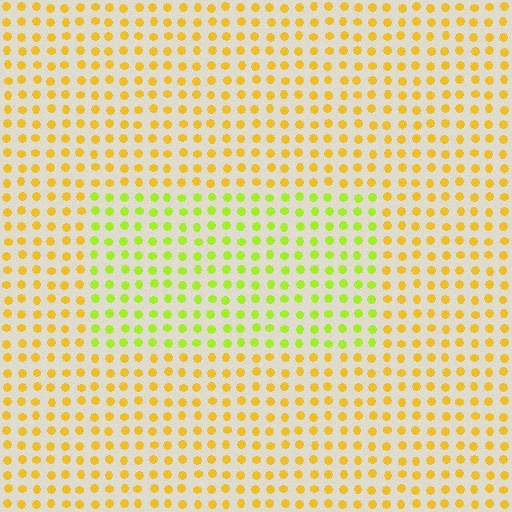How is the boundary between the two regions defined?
The boundary is defined purely by a slight shift in hue (about 38 degrees). Spacing, size, and orientation are identical on both sides.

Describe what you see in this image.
The image is filled with small yellow elements in a uniform arrangement. A rectangle-shaped region is visible where the elements are tinted to a slightly different hue, forming a subtle color boundary.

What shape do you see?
I see a rectangle.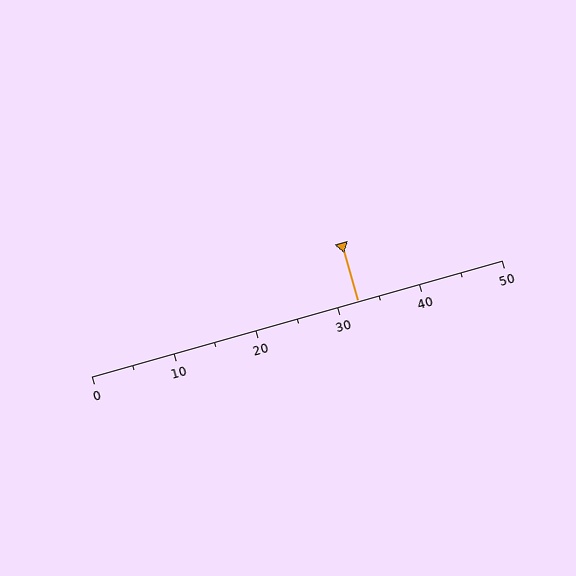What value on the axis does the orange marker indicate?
The marker indicates approximately 32.5.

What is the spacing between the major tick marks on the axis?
The major ticks are spaced 10 apart.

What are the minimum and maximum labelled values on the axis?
The axis runs from 0 to 50.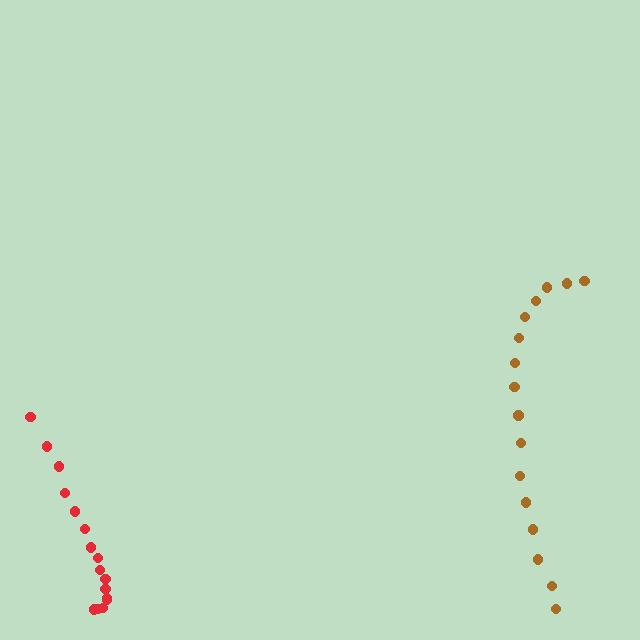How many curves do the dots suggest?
There are 2 distinct paths.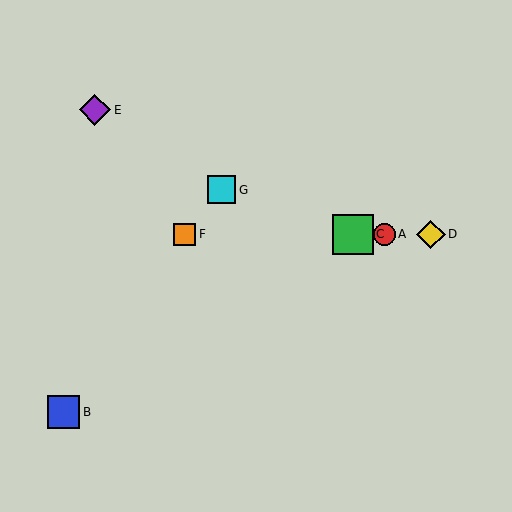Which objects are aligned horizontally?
Objects A, C, D, F are aligned horizontally.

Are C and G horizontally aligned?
No, C is at y≈234 and G is at y≈190.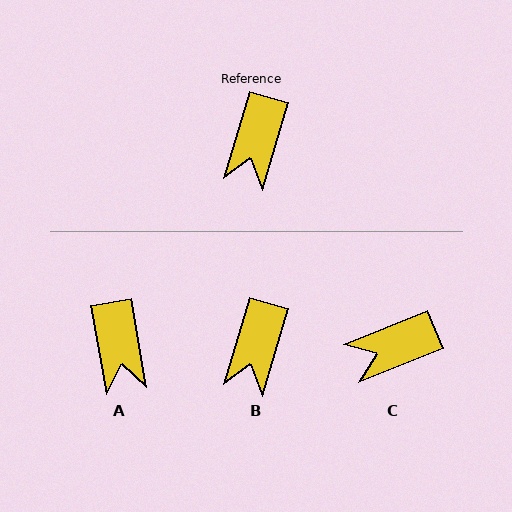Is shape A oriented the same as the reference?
No, it is off by about 26 degrees.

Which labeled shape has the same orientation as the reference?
B.